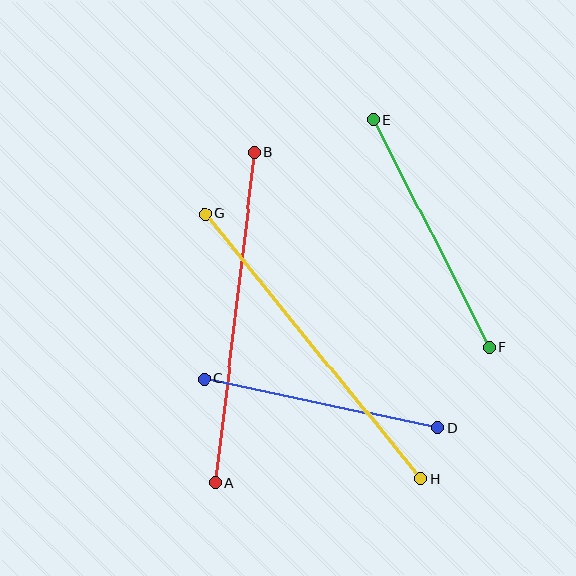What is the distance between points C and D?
The distance is approximately 239 pixels.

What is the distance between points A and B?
The distance is approximately 333 pixels.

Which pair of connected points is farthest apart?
Points G and H are farthest apart.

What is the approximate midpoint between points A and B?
The midpoint is at approximately (235, 318) pixels.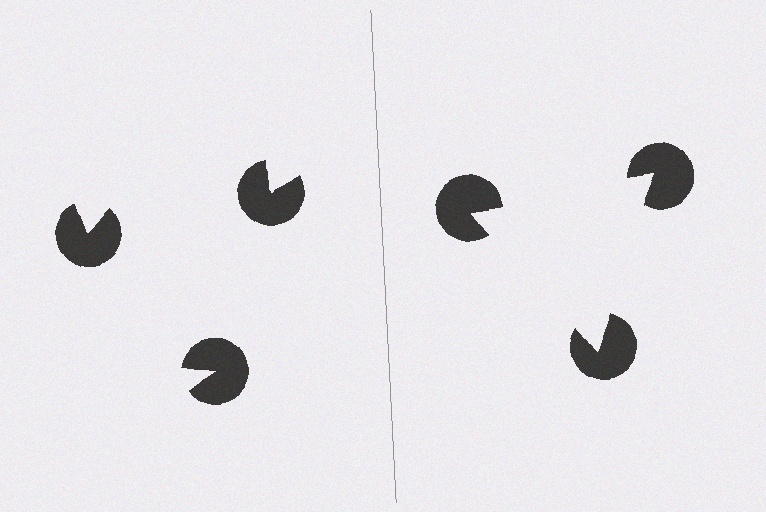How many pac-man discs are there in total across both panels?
6 — 3 on each side.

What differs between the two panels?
The pac-man discs are positioned identically on both sides; only the wedge orientations differ. On the right they align to a triangle; on the left they are misaligned.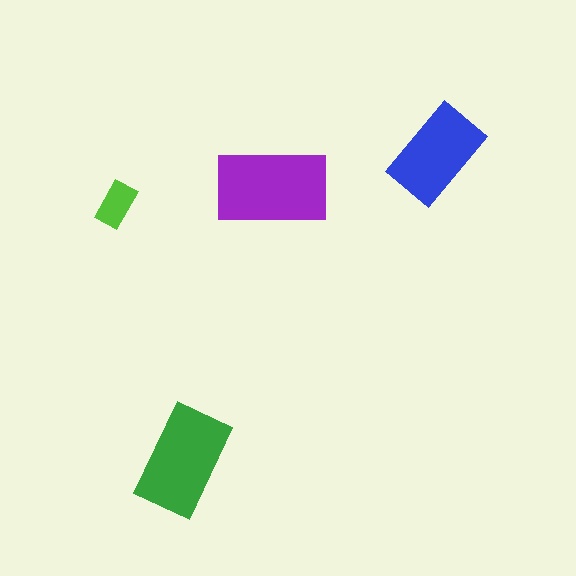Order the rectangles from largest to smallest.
the purple one, the green one, the blue one, the lime one.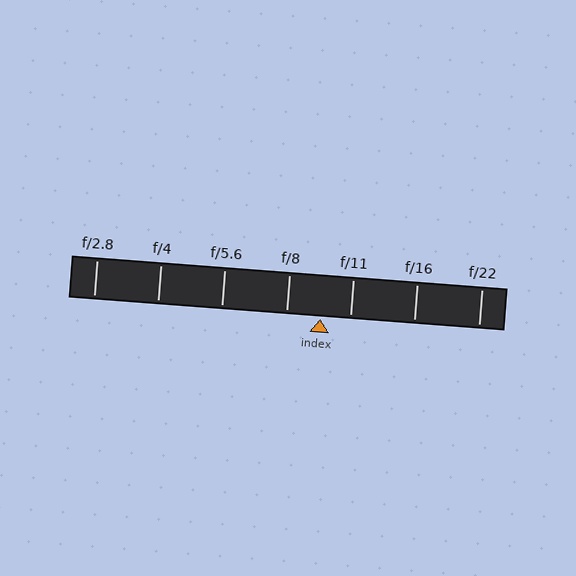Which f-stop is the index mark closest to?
The index mark is closest to f/11.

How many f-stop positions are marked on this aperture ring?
There are 7 f-stop positions marked.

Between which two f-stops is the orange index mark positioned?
The index mark is between f/8 and f/11.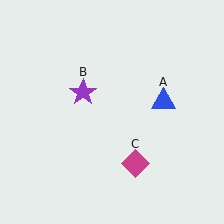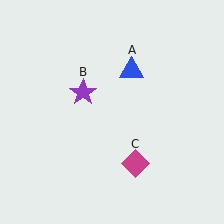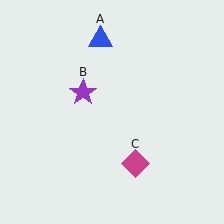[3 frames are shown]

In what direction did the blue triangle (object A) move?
The blue triangle (object A) moved up and to the left.